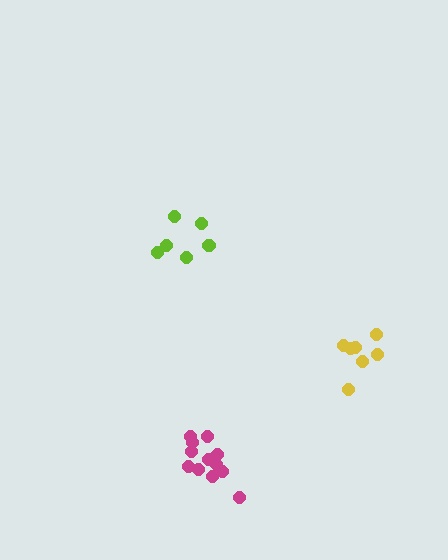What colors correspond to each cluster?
The clusters are colored: lime, yellow, magenta.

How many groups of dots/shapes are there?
There are 3 groups.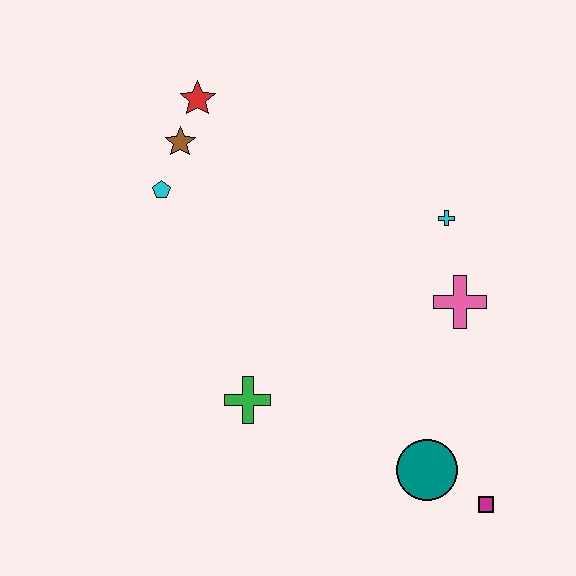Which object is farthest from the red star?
The magenta square is farthest from the red star.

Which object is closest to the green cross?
The teal circle is closest to the green cross.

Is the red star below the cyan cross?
No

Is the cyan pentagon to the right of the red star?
No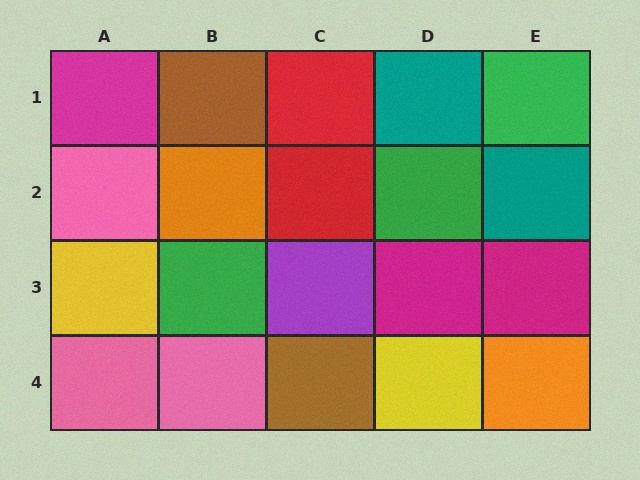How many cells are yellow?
2 cells are yellow.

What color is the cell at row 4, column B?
Pink.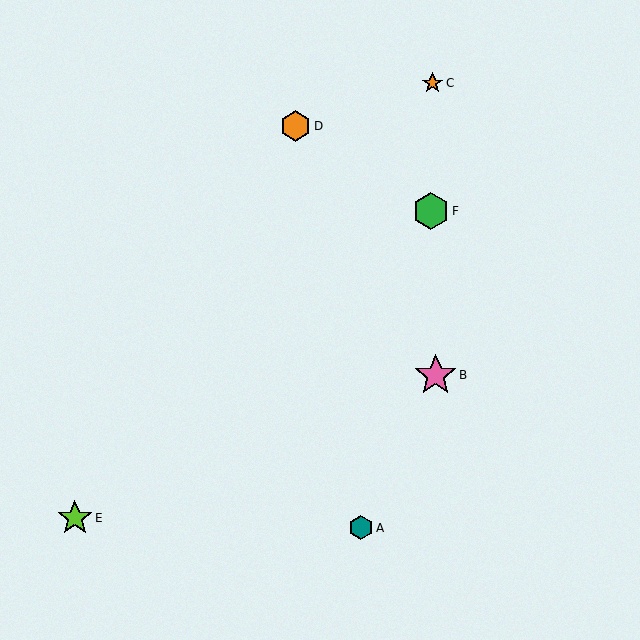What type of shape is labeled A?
Shape A is a teal hexagon.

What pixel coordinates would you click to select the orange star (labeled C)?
Click at (433, 83) to select the orange star C.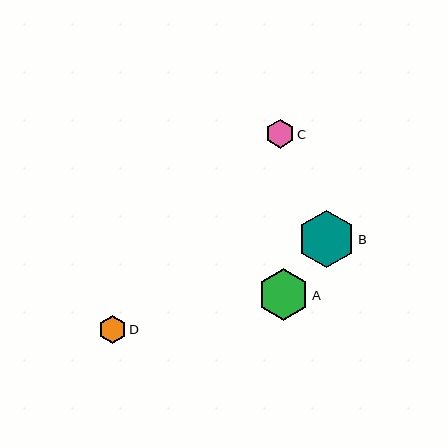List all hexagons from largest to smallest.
From largest to smallest: B, A, C, D.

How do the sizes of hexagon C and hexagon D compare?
Hexagon C and hexagon D are approximately the same size.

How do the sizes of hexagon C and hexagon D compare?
Hexagon C and hexagon D are approximately the same size.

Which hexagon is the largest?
Hexagon B is the largest with a size of approximately 58 pixels.